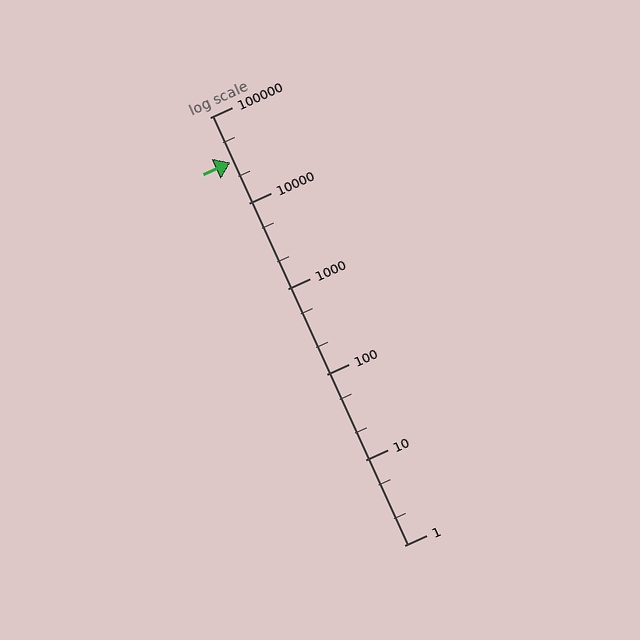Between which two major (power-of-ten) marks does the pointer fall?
The pointer is between 10000 and 100000.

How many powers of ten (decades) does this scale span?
The scale spans 5 decades, from 1 to 100000.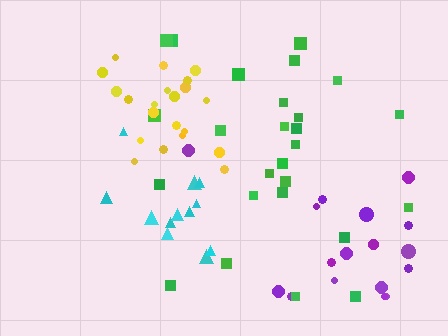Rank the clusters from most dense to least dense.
yellow, cyan, green, purple.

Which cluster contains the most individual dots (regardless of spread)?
Green (26).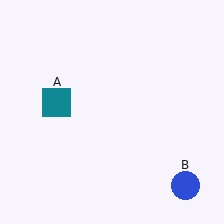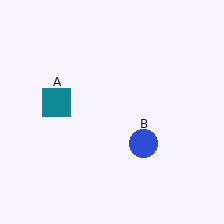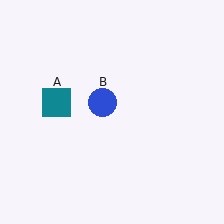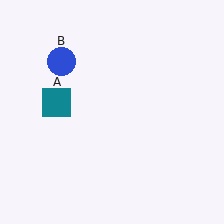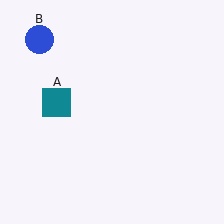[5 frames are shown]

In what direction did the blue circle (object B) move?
The blue circle (object B) moved up and to the left.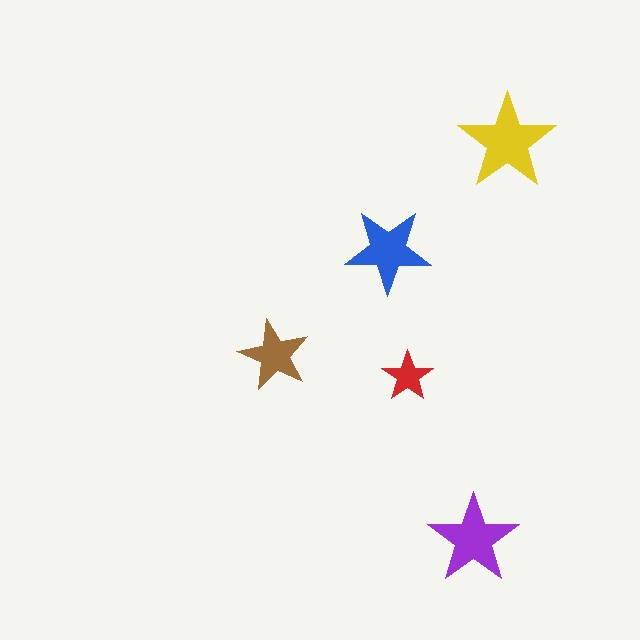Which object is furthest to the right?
The yellow star is rightmost.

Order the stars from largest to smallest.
the yellow one, the purple one, the blue one, the brown one, the red one.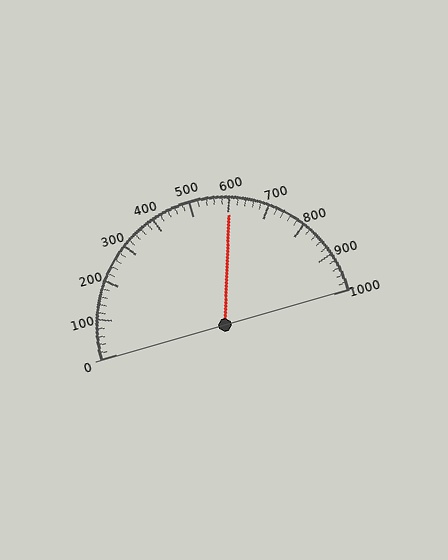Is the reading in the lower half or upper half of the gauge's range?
The reading is in the upper half of the range (0 to 1000).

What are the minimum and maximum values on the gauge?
The gauge ranges from 0 to 1000.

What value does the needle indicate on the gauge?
The needle indicates approximately 600.